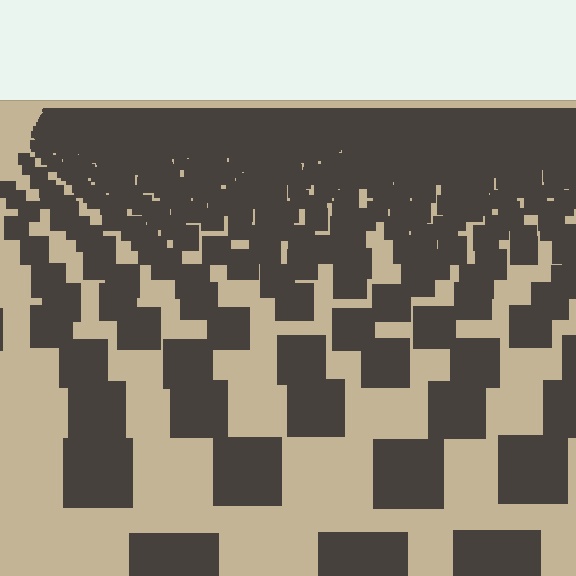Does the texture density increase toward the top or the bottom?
Density increases toward the top.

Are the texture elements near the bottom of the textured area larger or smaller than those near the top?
Larger. Near the bottom, elements are closer to the viewer and appear at a bigger on-screen size.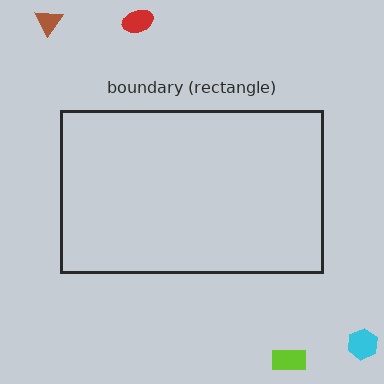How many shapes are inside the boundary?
0 inside, 4 outside.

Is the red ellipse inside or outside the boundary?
Outside.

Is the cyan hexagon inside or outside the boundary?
Outside.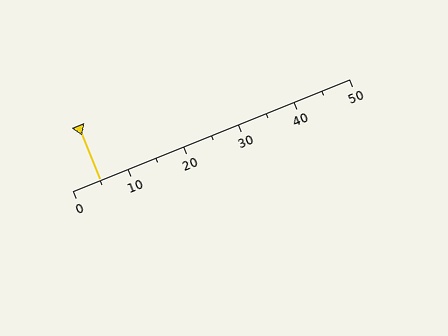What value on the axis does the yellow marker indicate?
The marker indicates approximately 5.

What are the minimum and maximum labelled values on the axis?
The axis runs from 0 to 50.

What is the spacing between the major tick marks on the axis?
The major ticks are spaced 10 apart.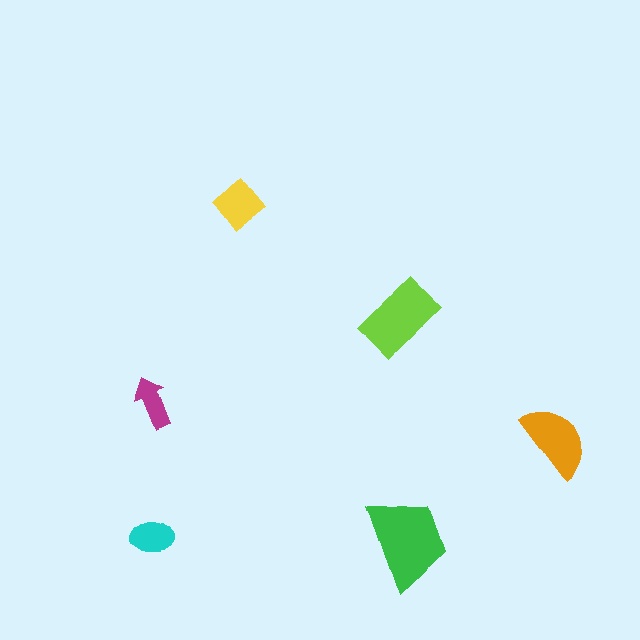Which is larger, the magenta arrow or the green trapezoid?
The green trapezoid.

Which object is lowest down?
The green trapezoid is bottommost.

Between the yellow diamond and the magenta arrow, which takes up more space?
The yellow diamond.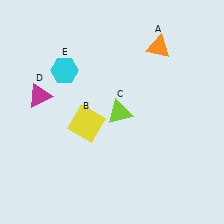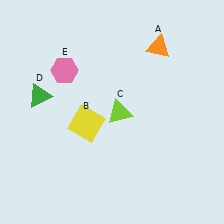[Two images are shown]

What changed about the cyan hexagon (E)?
In Image 1, E is cyan. In Image 2, it changed to pink.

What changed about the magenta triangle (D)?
In Image 1, D is magenta. In Image 2, it changed to green.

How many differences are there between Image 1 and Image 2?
There are 2 differences between the two images.